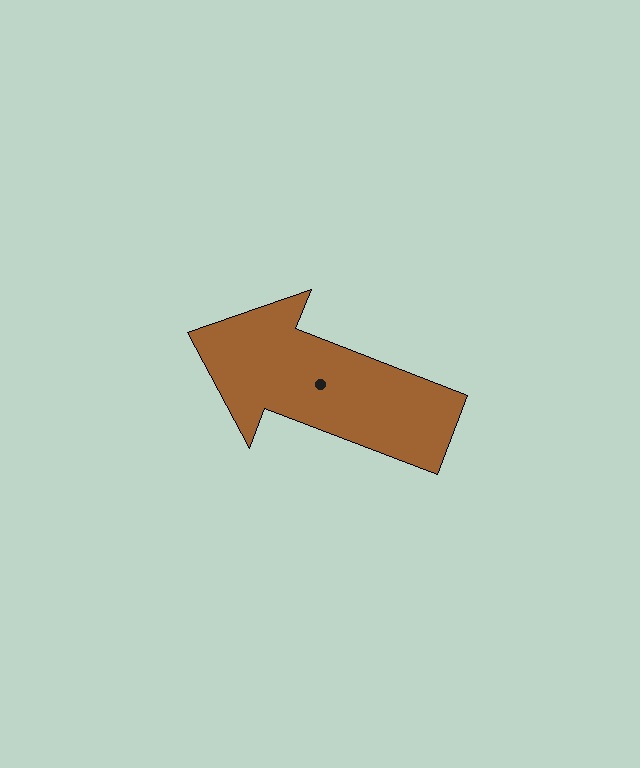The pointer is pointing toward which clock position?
Roughly 10 o'clock.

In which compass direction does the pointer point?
West.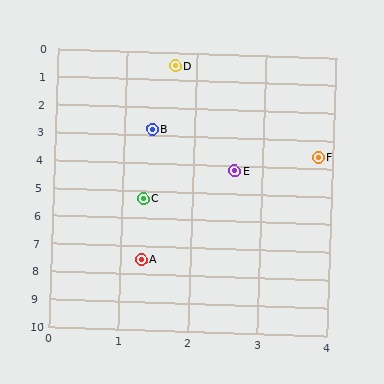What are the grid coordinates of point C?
Point C is at approximately (1.3, 5.3).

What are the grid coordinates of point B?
Point B is at approximately (1.4, 2.8).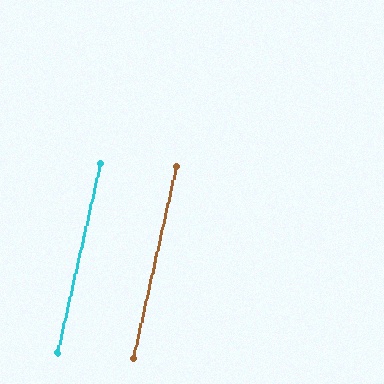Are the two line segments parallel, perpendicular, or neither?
Parallel — their directions differ by only 0.0°.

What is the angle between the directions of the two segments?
Approximately 0 degrees.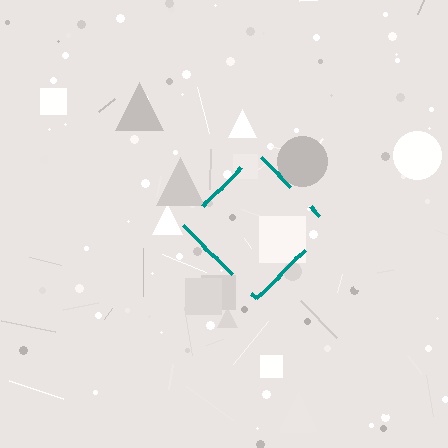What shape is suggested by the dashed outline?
The dashed outline suggests a diamond.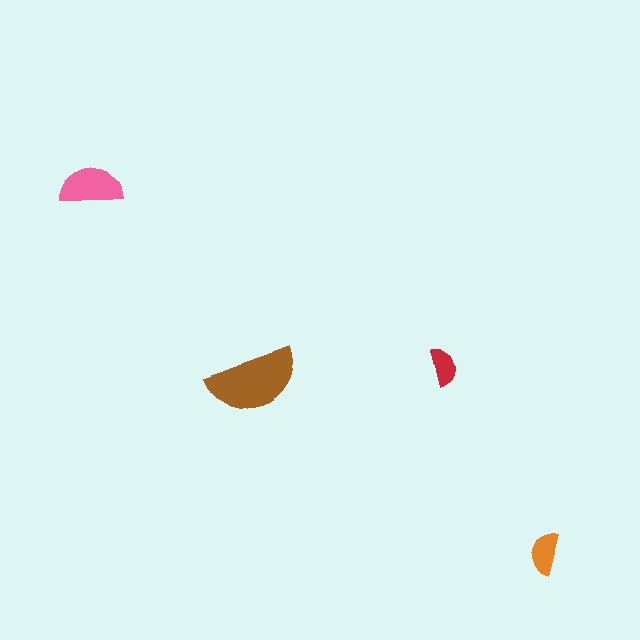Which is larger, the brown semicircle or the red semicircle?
The brown one.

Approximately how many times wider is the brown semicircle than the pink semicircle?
About 1.5 times wider.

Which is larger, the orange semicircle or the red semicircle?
The orange one.